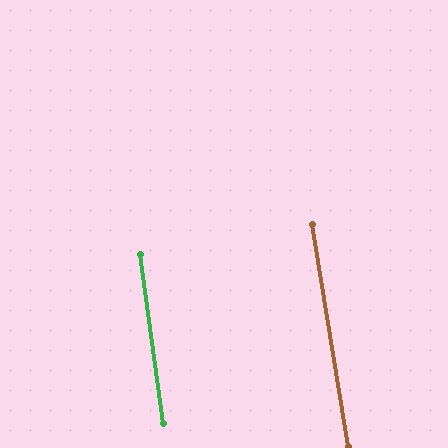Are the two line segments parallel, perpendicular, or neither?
Parallel — their directions differ by only 1.5°.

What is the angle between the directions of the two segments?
Approximately 1 degree.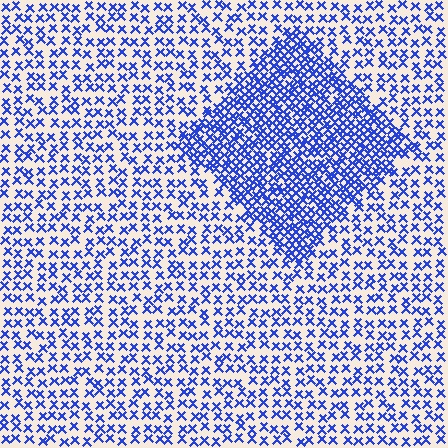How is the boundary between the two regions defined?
The boundary is defined by a change in element density (approximately 2.2x ratio). All elements are the same color, size, and shape.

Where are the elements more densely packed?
The elements are more densely packed inside the diamond boundary.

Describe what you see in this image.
The image contains small blue elements arranged at two different densities. A diamond-shaped region is visible where the elements are more densely packed than the surrounding area.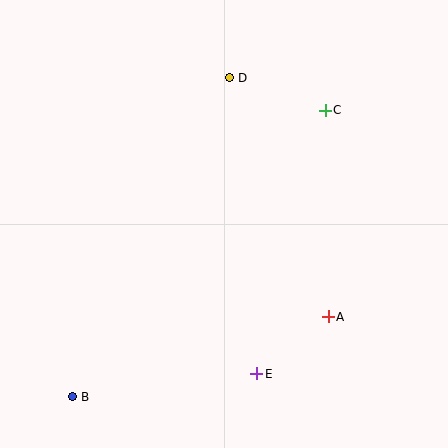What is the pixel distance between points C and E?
The distance between C and E is 272 pixels.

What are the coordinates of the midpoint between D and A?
The midpoint between D and A is at (279, 197).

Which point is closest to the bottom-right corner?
Point A is closest to the bottom-right corner.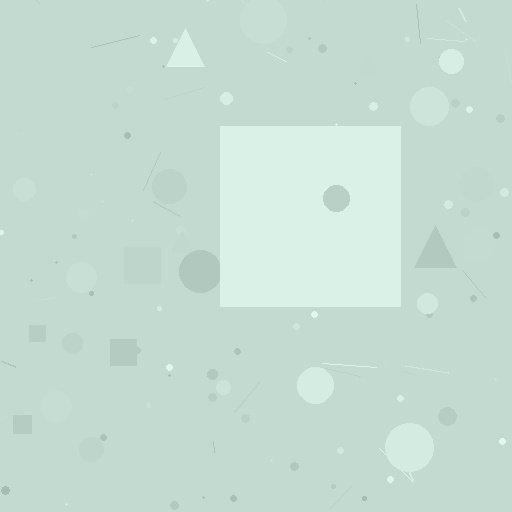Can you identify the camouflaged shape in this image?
The camouflaged shape is a square.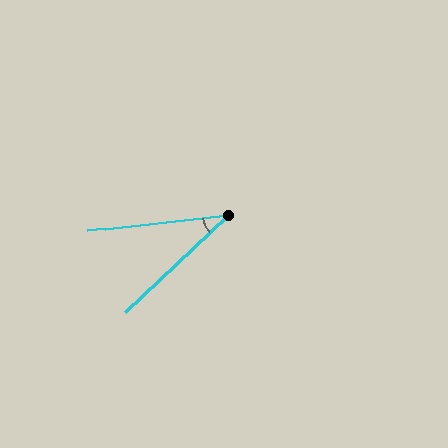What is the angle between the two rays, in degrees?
Approximately 37 degrees.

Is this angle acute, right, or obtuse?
It is acute.